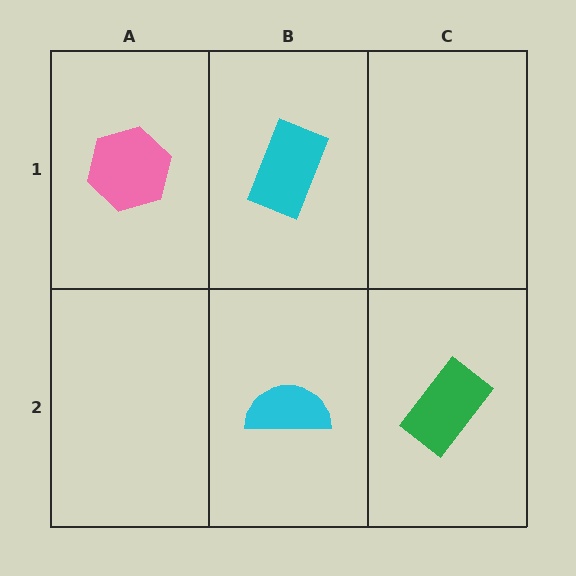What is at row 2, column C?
A green rectangle.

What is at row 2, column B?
A cyan semicircle.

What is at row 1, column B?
A cyan rectangle.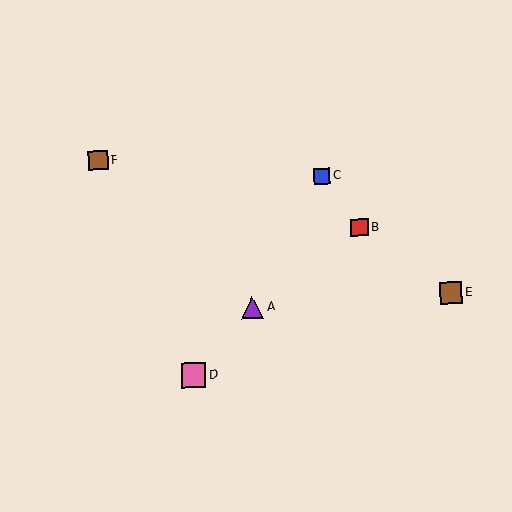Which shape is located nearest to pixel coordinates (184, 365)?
The pink square (labeled D) at (194, 375) is nearest to that location.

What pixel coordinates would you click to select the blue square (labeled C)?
Click at (322, 176) to select the blue square C.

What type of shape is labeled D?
Shape D is a pink square.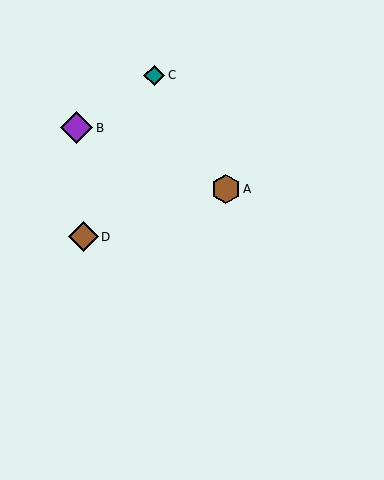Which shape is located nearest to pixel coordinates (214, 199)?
The brown hexagon (labeled A) at (226, 189) is nearest to that location.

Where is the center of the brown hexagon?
The center of the brown hexagon is at (226, 189).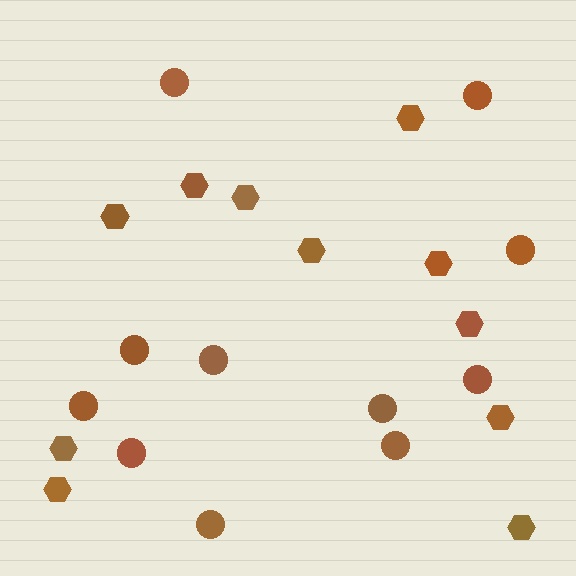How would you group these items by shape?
There are 2 groups: one group of hexagons (11) and one group of circles (11).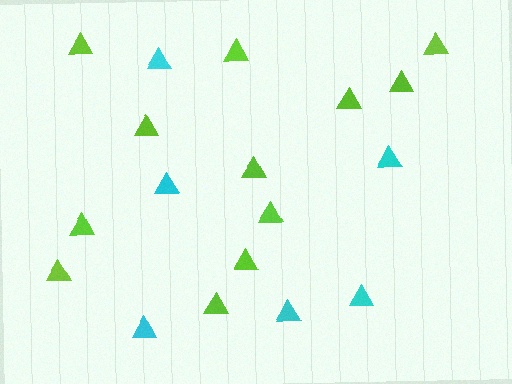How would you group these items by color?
There are 2 groups: one group of cyan triangles (6) and one group of lime triangles (12).